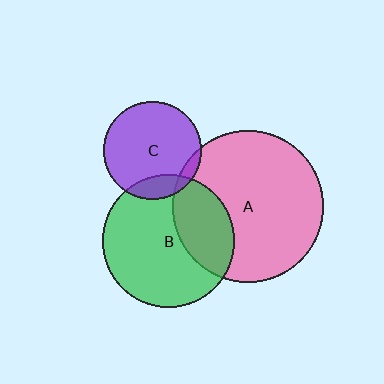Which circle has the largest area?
Circle A (pink).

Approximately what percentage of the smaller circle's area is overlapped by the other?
Approximately 30%.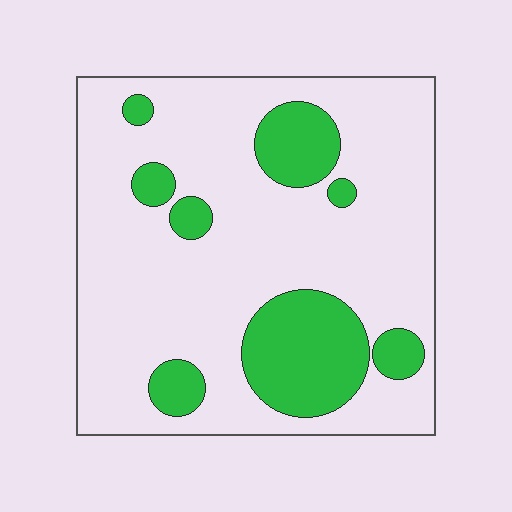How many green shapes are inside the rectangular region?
8.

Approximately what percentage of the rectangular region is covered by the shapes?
Approximately 20%.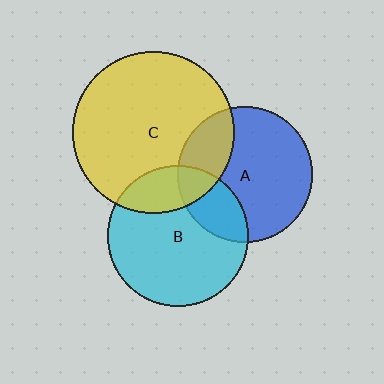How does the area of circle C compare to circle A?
Approximately 1.4 times.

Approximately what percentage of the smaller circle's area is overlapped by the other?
Approximately 20%.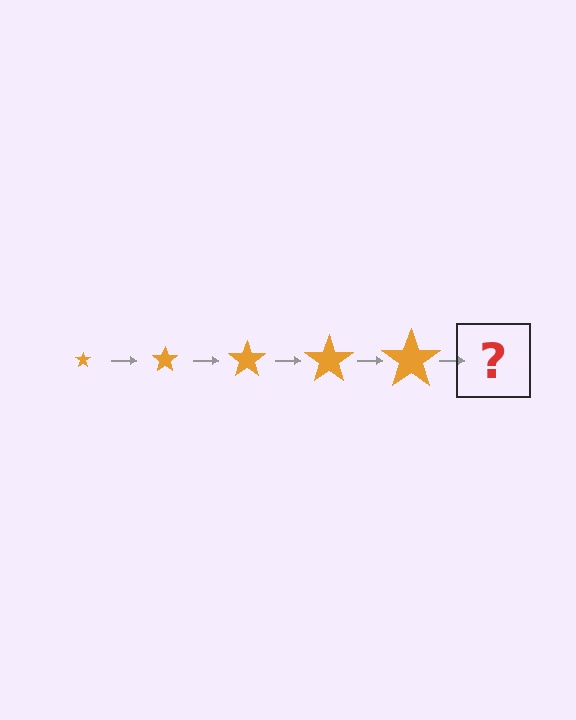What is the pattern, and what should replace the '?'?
The pattern is that the star gets progressively larger each step. The '?' should be an orange star, larger than the previous one.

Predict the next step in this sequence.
The next step is an orange star, larger than the previous one.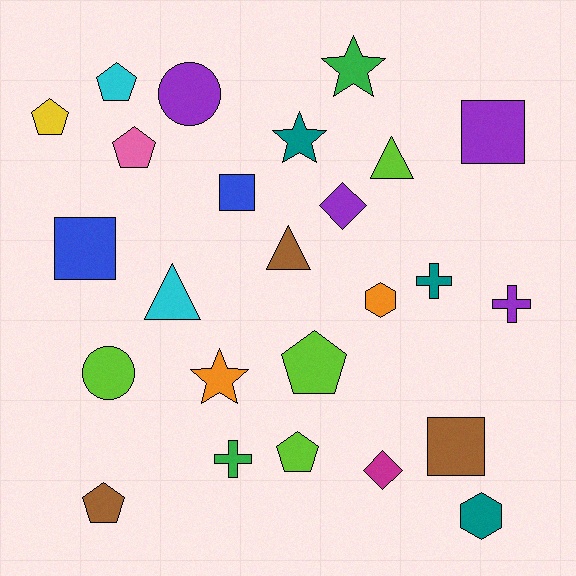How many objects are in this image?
There are 25 objects.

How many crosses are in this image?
There are 3 crosses.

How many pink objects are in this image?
There is 1 pink object.